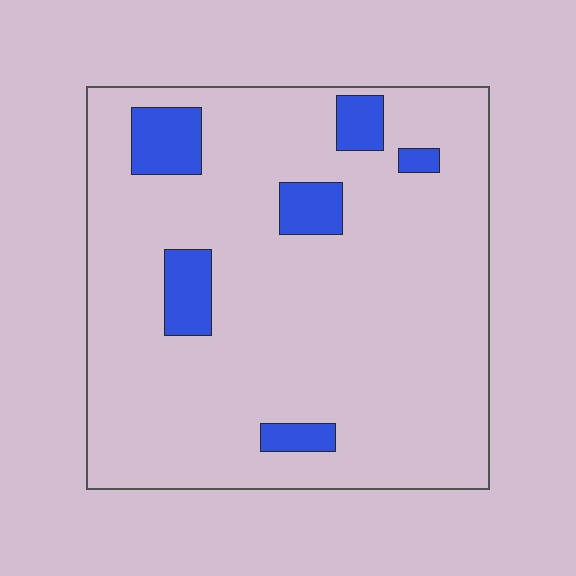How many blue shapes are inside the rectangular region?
6.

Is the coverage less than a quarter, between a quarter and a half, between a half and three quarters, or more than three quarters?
Less than a quarter.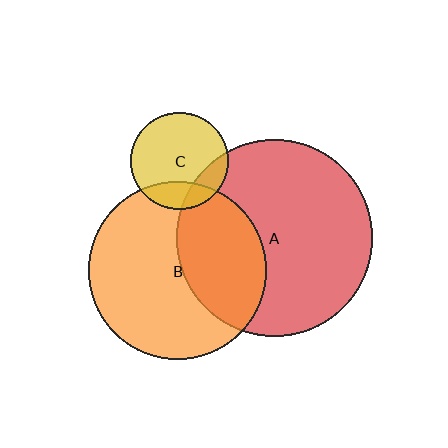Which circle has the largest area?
Circle A (red).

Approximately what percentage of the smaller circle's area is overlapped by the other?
Approximately 20%.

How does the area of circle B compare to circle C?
Approximately 3.3 times.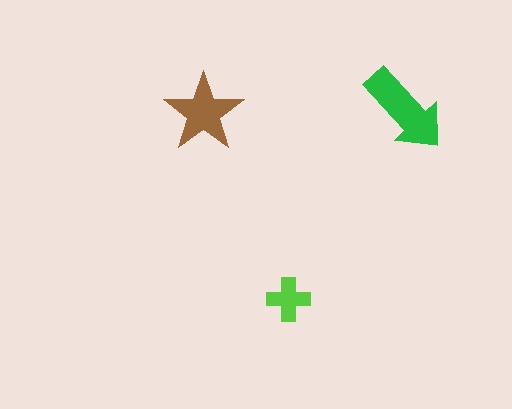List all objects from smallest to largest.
The lime cross, the brown star, the green arrow.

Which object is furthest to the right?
The green arrow is rightmost.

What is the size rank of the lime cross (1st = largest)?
3rd.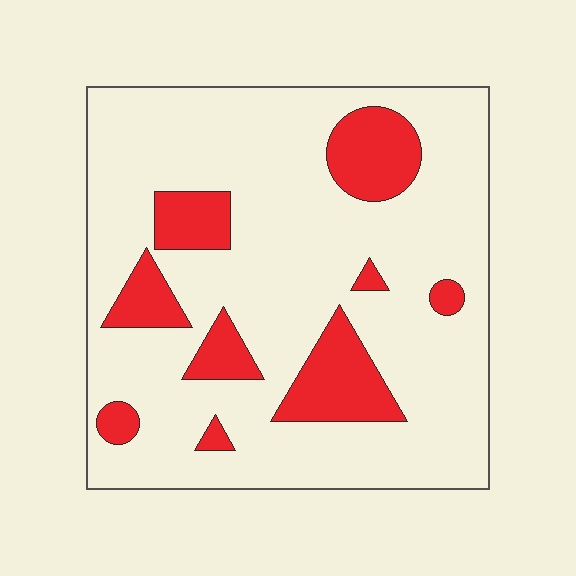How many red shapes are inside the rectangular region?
9.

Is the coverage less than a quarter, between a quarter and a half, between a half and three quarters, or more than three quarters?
Less than a quarter.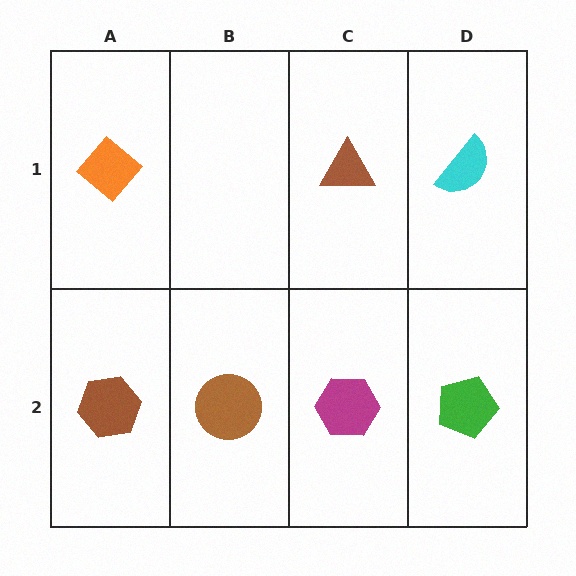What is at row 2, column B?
A brown circle.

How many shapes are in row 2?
4 shapes.